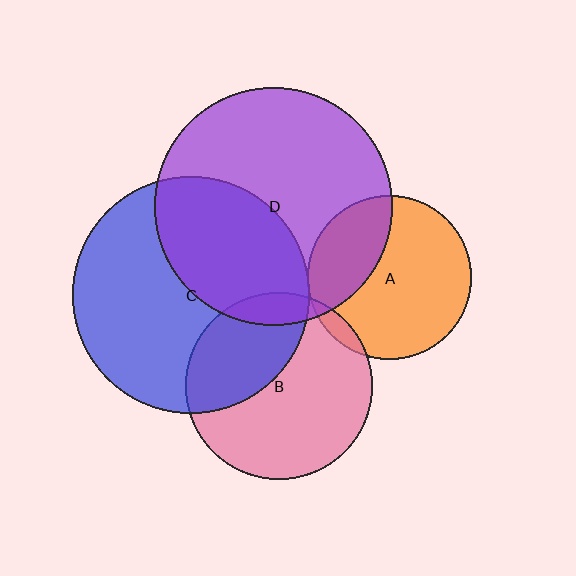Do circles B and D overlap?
Yes.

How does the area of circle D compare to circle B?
Approximately 1.6 times.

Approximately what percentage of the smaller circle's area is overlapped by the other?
Approximately 10%.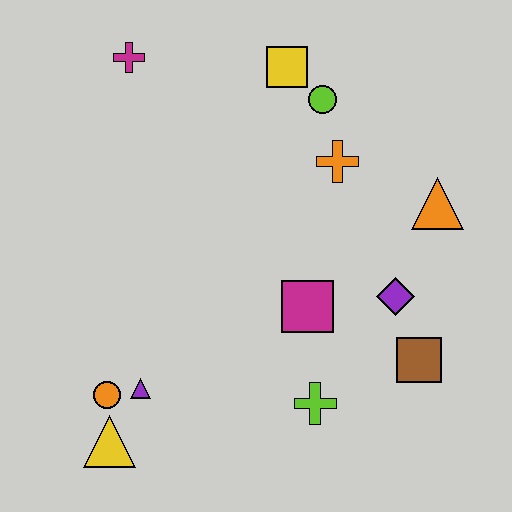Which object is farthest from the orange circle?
The orange triangle is farthest from the orange circle.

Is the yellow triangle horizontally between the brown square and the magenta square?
No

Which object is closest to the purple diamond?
The brown square is closest to the purple diamond.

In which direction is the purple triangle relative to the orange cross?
The purple triangle is below the orange cross.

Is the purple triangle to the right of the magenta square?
No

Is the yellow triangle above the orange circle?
No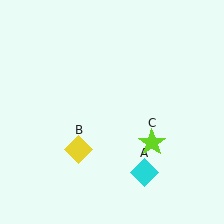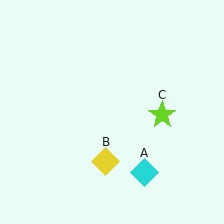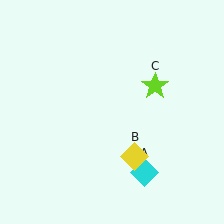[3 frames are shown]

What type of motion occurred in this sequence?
The yellow diamond (object B), lime star (object C) rotated counterclockwise around the center of the scene.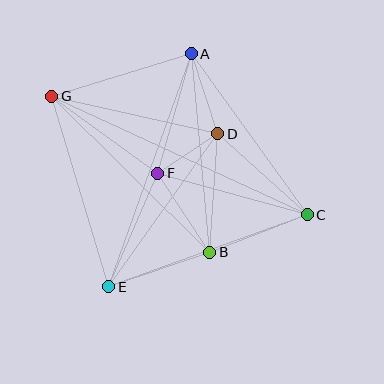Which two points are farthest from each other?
Points C and G are farthest from each other.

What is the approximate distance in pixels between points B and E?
The distance between B and E is approximately 106 pixels.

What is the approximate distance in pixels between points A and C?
The distance between A and C is approximately 198 pixels.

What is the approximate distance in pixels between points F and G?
The distance between F and G is approximately 131 pixels.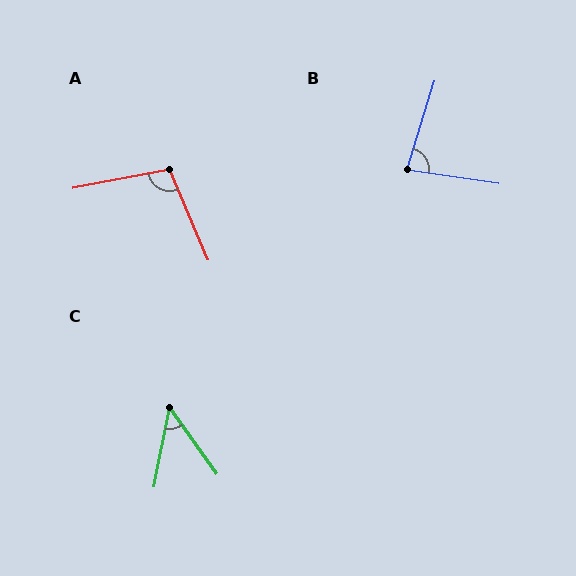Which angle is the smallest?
C, at approximately 47 degrees.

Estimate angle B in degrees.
Approximately 82 degrees.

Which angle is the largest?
A, at approximately 102 degrees.